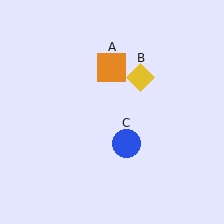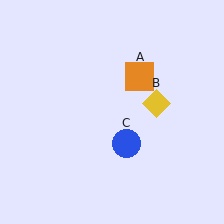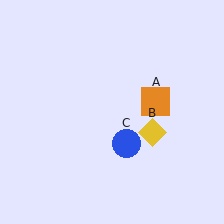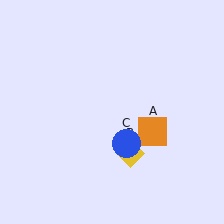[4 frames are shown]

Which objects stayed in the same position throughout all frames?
Blue circle (object C) remained stationary.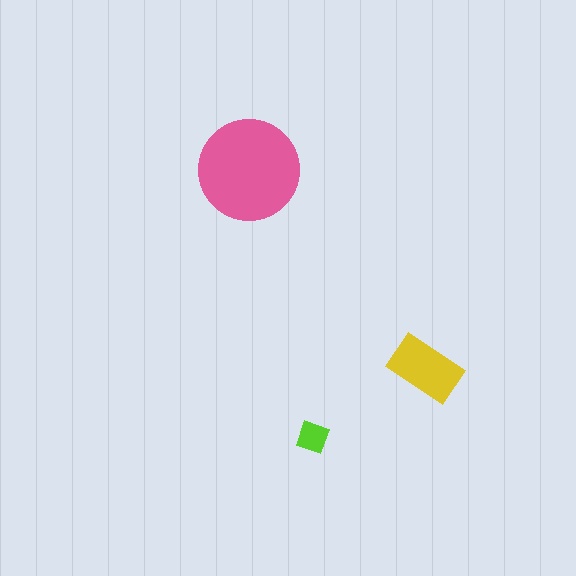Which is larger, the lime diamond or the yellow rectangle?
The yellow rectangle.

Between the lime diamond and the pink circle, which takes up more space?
The pink circle.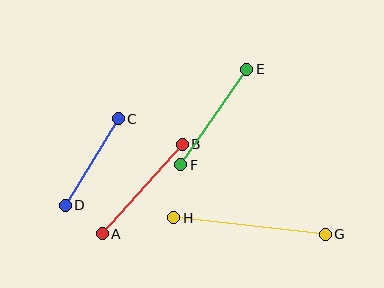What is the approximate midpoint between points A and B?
The midpoint is at approximately (142, 189) pixels.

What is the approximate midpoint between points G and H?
The midpoint is at approximately (249, 226) pixels.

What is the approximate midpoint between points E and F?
The midpoint is at approximately (214, 117) pixels.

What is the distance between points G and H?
The distance is approximately 152 pixels.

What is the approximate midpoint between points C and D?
The midpoint is at approximately (92, 162) pixels.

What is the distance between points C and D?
The distance is approximately 101 pixels.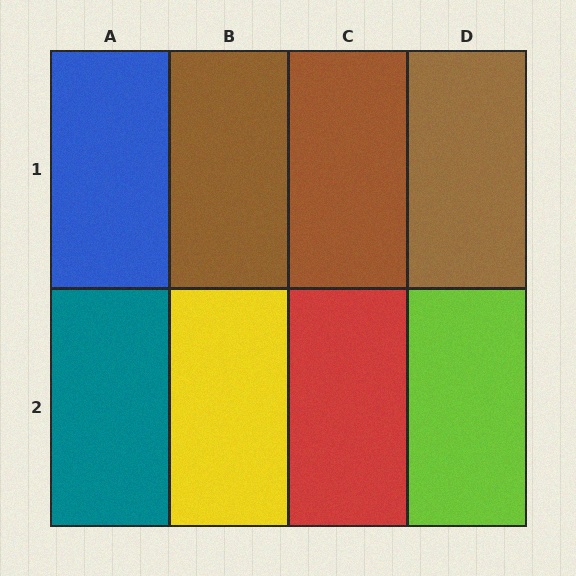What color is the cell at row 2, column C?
Red.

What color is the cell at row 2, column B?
Yellow.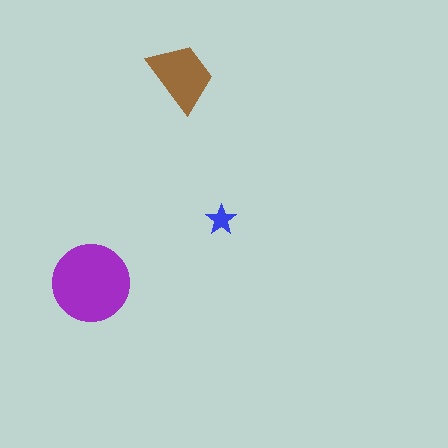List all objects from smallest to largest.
The blue star, the brown trapezoid, the purple circle.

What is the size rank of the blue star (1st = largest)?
3rd.